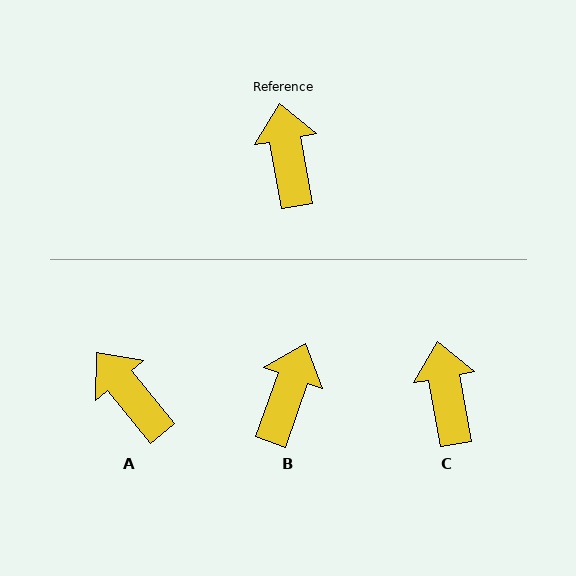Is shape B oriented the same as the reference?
No, it is off by about 29 degrees.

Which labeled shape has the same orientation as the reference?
C.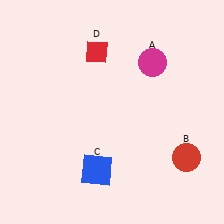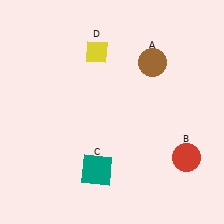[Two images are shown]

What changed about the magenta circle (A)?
In Image 1, A is magenta. In Image 2, it changed to brown.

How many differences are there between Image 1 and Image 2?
There are 3 differences between the two images.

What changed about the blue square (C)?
In Image 1, C is blue. In Image 2, it changed to teal.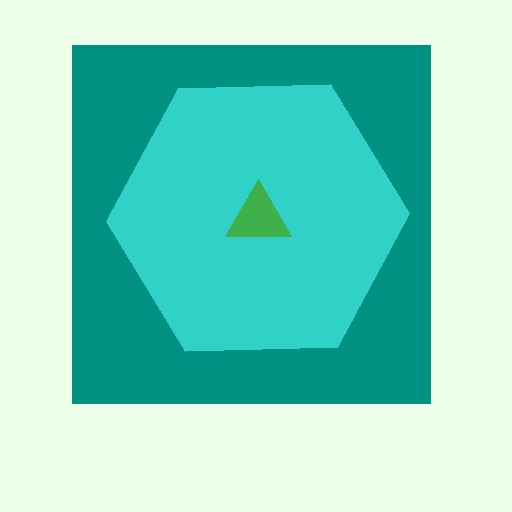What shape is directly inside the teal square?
The cyan hexagon.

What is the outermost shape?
The teal square.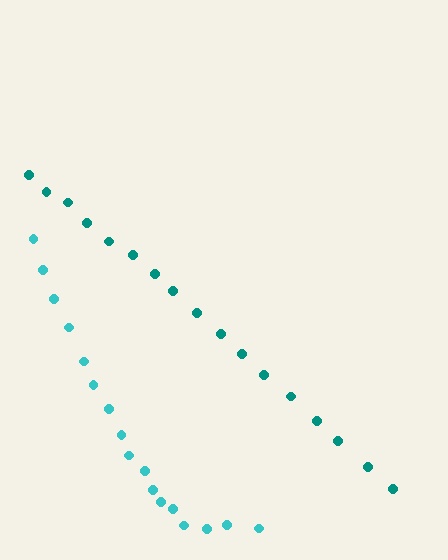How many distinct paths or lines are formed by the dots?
There are 2 distinct paths.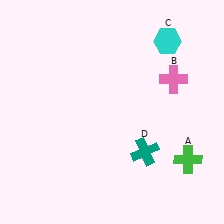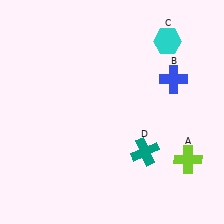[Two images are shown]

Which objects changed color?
A changed from green to lime. B changed from pink to blue.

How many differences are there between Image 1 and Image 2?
There are 2 differences between the two images.